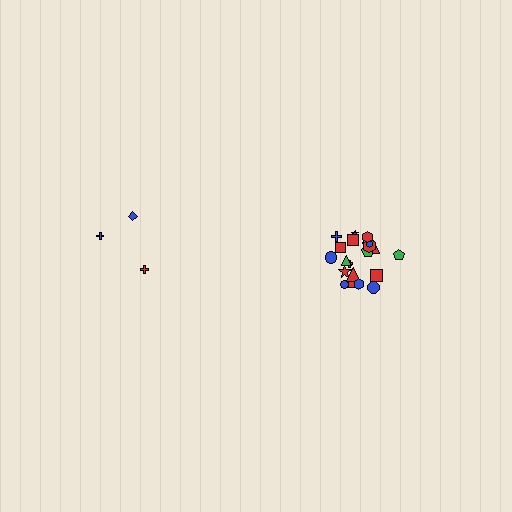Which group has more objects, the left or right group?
The right group.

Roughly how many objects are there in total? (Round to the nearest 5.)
Roughly 25 objects in total.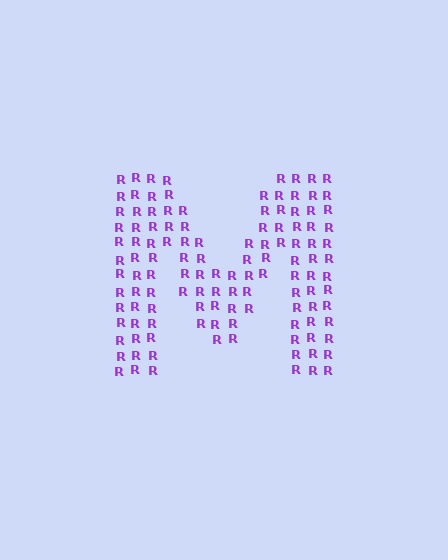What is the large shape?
The large shape is the letter M.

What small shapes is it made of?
It is made of small letter R's.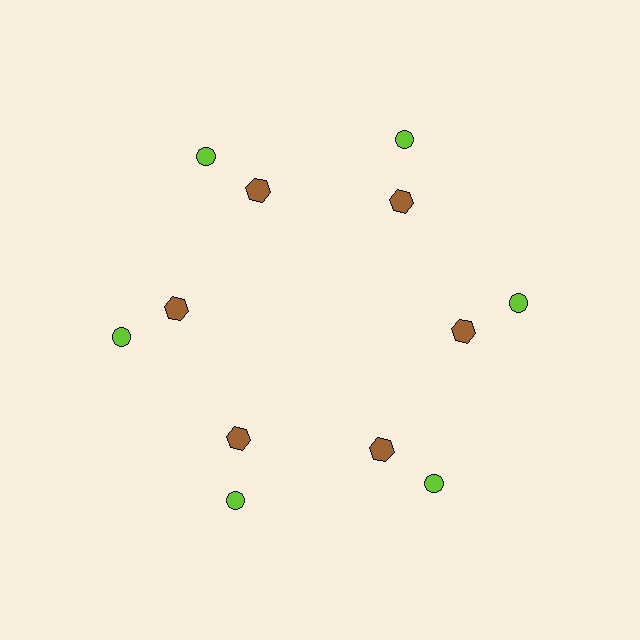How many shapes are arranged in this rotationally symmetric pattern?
There are 12 shapes, arranged in 6 groups of 2.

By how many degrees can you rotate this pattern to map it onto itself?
The pattern maps onto itself every 60 degrees of rotation.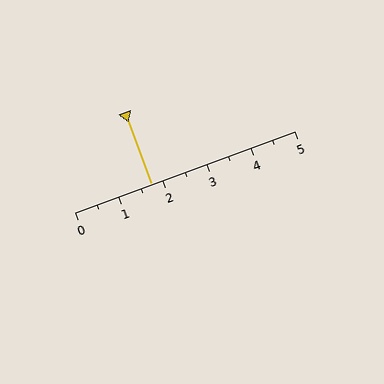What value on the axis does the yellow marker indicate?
The marker indicates approximately 1.8.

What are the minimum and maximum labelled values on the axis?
The axis runs from 0 to 5.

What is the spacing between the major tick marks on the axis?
The major ticks are spaced 1 apart.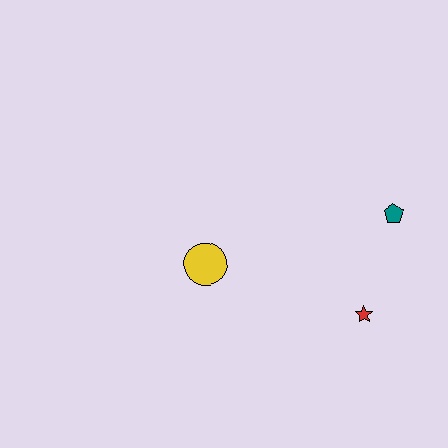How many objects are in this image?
There are 3 objects.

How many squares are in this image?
There are no squares.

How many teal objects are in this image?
There is 1 teal object.